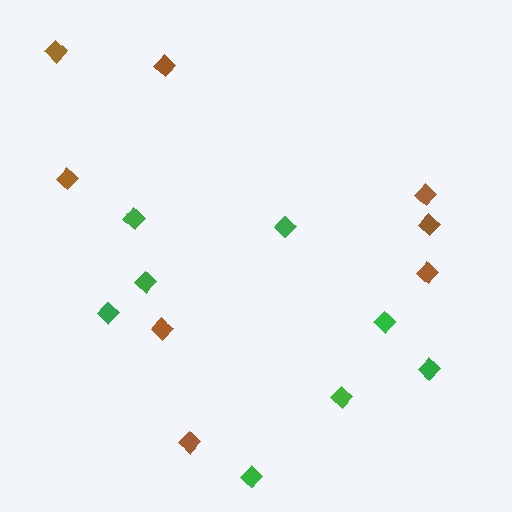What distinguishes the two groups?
There are 2 groups: one group of green diamonds (8) and one group of brown diamonds (8).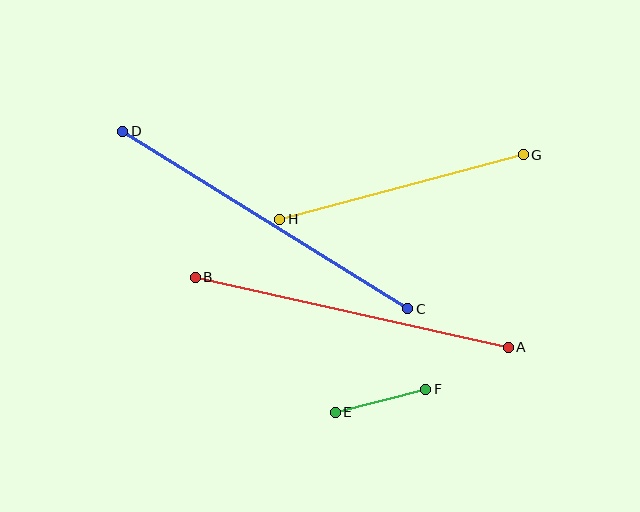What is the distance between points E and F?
The distance is approximately 93 pixels.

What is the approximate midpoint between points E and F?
The midpoint is at approximately (380, 401) pixels.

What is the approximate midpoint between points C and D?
The midpoint is at approximately (265, 220) pixels.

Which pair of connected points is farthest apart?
Points C and D are farthest apart.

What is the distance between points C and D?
The distance is approximately 336 pixels.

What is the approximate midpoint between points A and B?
The midpoint is at approximately (352, 312) pixels.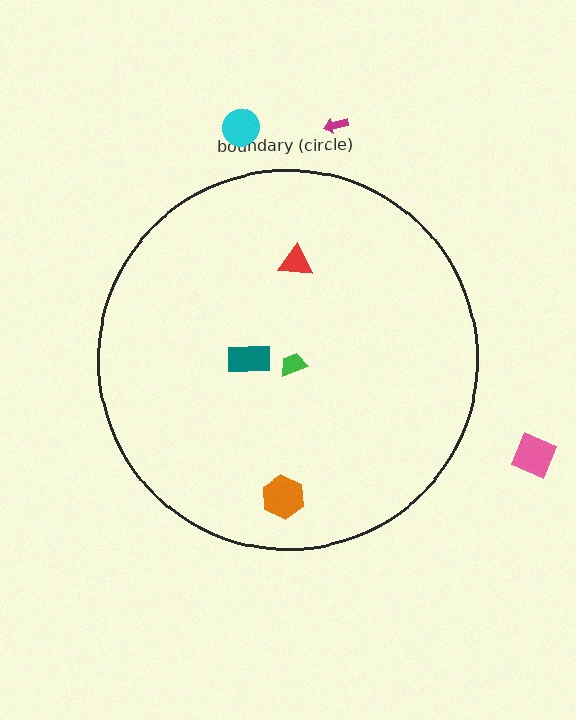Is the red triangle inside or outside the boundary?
Inside.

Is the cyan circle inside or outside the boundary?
Outside.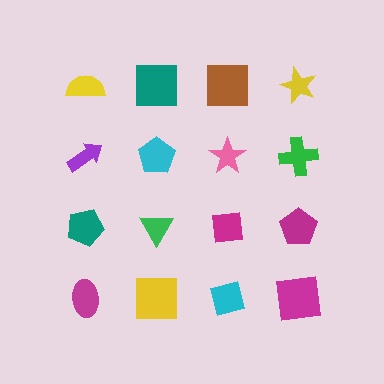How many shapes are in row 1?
4 shapes.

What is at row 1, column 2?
A teal square.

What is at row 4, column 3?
A cyan square.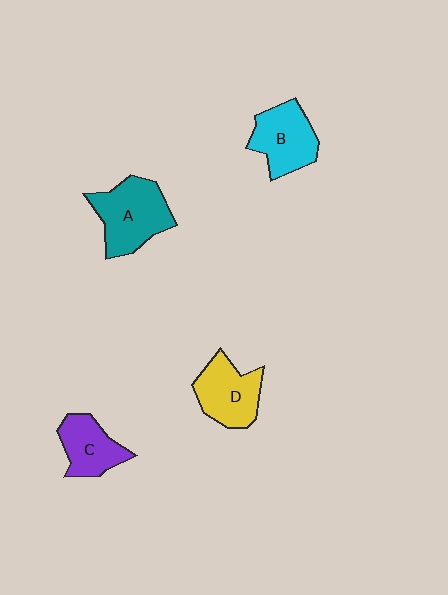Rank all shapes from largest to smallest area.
From largest to smallest: A (teal), B (cyan), D (yellow), C (purple).